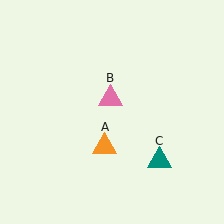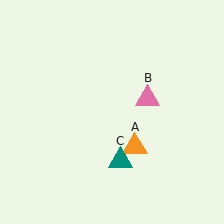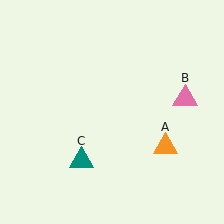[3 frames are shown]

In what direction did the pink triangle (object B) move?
The pink triangle (object B) moved right.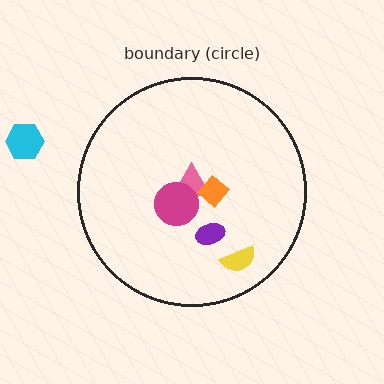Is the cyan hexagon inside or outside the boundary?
Outside.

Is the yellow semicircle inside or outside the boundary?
Inside.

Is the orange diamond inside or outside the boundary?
Inside.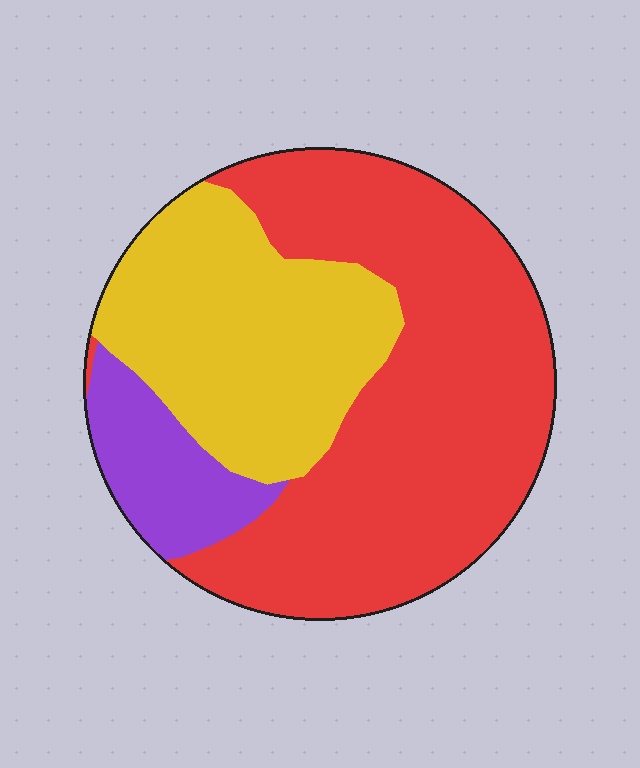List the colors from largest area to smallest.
From largest to smallest: red, yellow, purple.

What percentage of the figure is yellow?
Yellow covers roughly 30% of the figure.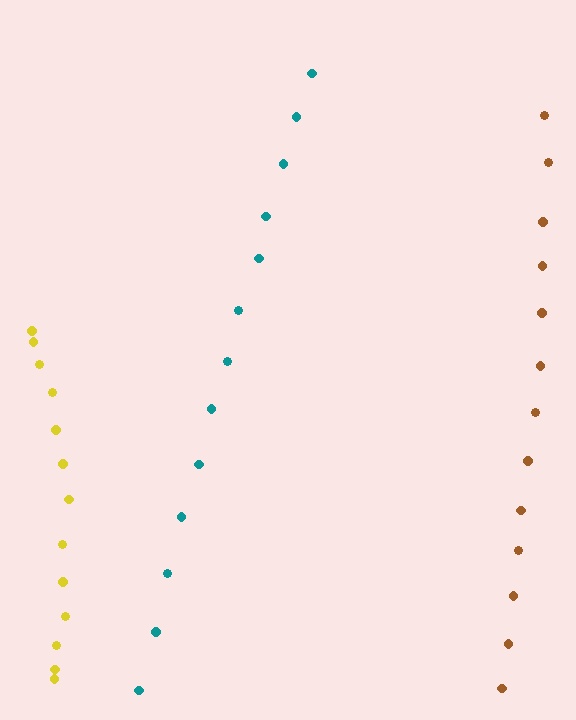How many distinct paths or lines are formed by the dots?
There are 3 distinct paths.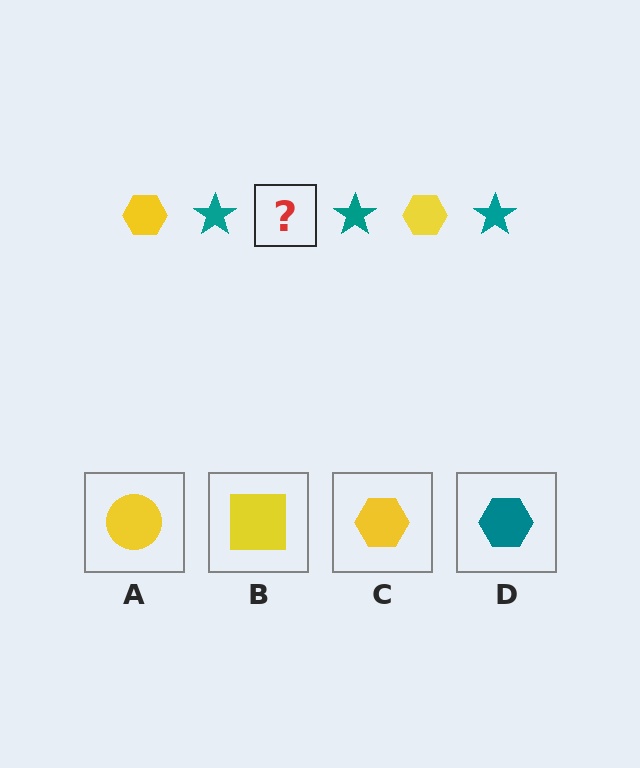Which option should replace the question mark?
Option C.